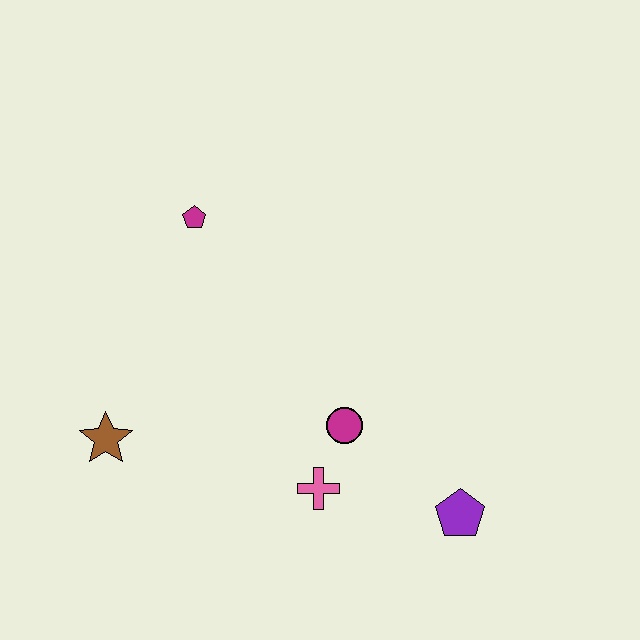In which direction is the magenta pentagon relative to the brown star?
The magenta pentagon is above the brown star.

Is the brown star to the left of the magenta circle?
Yes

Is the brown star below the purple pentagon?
No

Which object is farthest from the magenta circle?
The magenta pentagon is farthest from the magenta circle.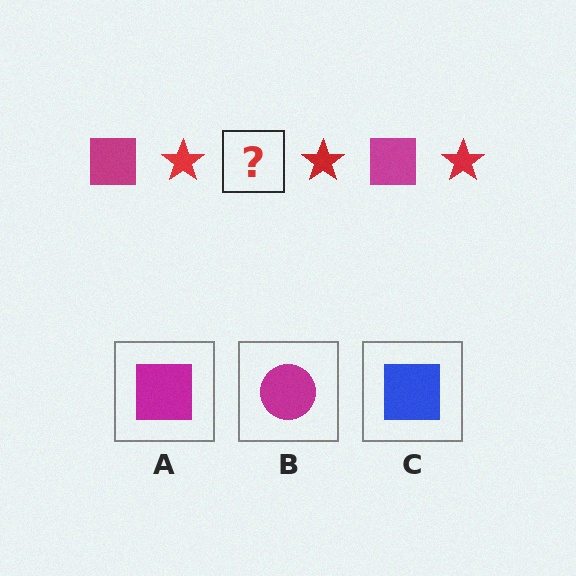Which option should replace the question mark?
Option A.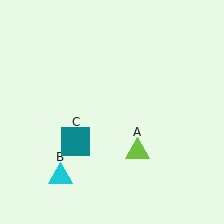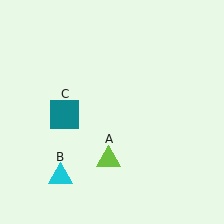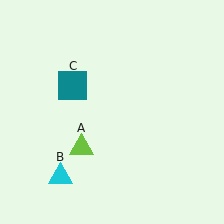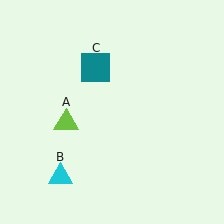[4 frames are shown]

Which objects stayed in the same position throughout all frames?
Cyan triangle (object B) remained stationary.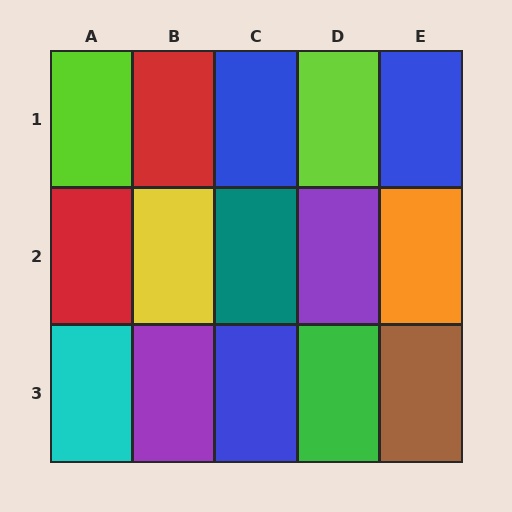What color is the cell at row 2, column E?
Orange.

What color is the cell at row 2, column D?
Purple.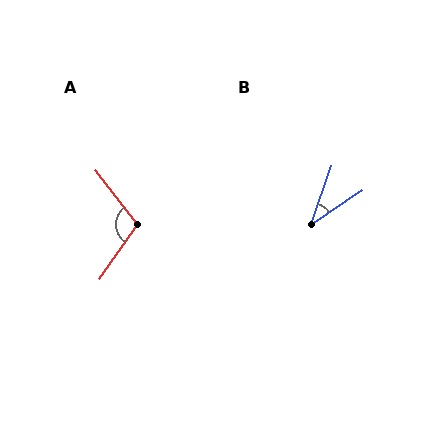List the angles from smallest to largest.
B (36°), A (107°).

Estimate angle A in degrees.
Approximately 107 degrees.